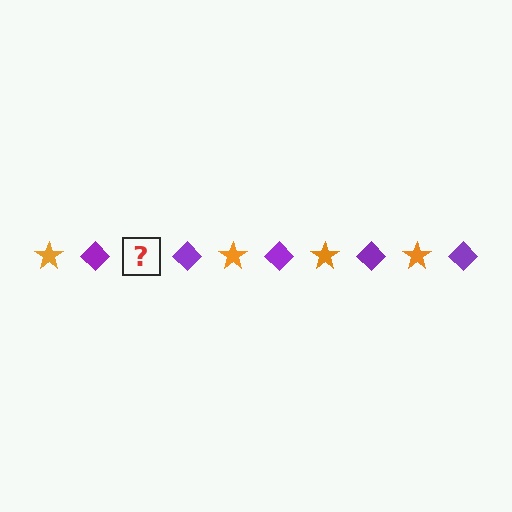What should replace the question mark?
The question mark should be replaced with an orange star.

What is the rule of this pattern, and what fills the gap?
The rule is that the pattern alternates between orange star and purple diamond. The gap should be filled with an orange star.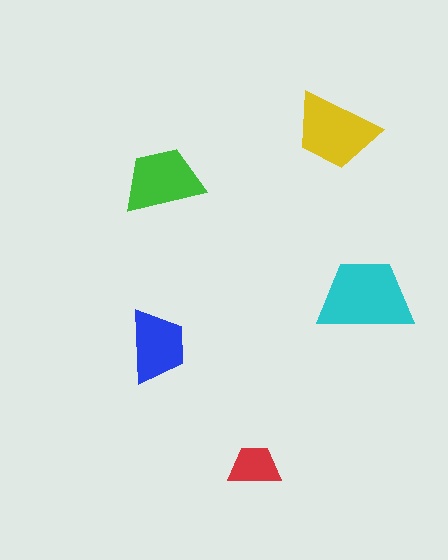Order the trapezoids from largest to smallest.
the cyan one, the yellow one, the green one, the blue one, the red one.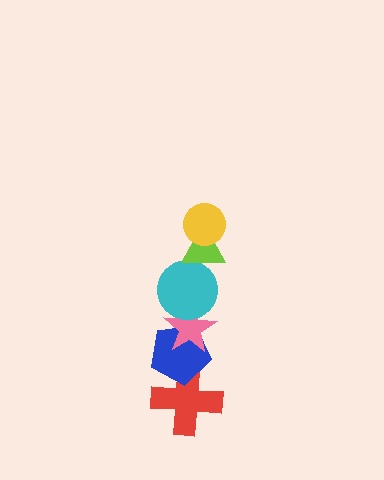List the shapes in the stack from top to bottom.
From top to bottom: the yellow circle, the lime triangle, the cyan circle, the pink star, the blue pentagon, the red cross.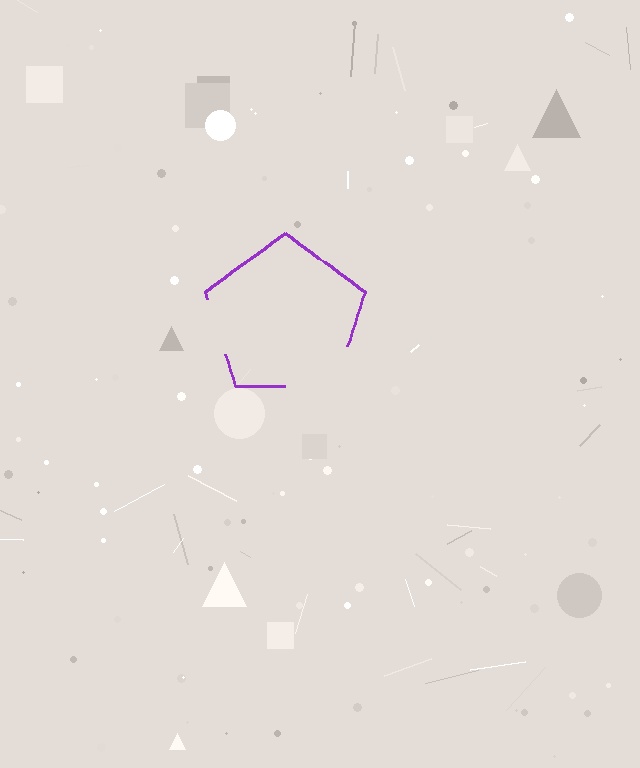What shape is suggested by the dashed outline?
The dashed outline suggests a pentagon.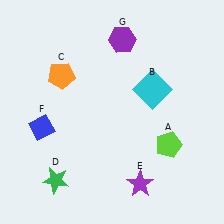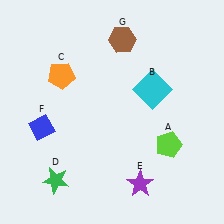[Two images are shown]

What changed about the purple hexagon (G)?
In Image 1, G is purple. In Image 2, it changed to brown.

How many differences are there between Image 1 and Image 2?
There is 1 difference between the two images.